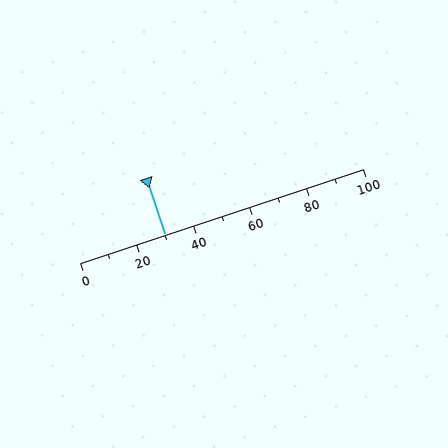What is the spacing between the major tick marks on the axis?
The major ticks are spaced 20 apart.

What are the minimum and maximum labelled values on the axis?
The axis runs from 0 to 100.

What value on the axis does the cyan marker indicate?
The marker indicates approximately 30.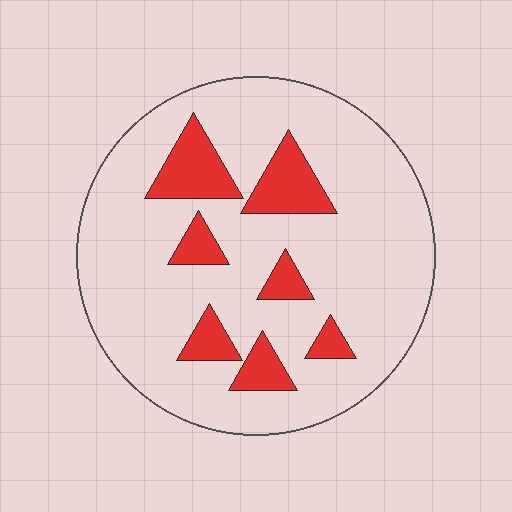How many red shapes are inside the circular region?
7.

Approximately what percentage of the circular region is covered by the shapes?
Approximately 15%.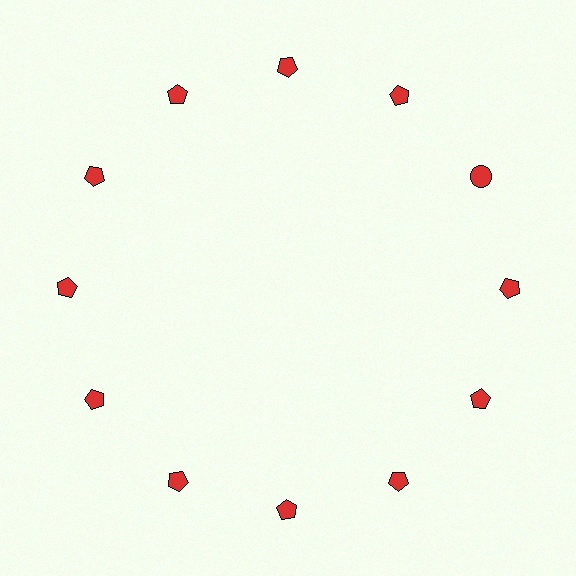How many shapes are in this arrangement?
There are 12 shapes arranged in a ring pattern.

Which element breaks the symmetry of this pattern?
The red circle at roughly the 2 o'clock position breaks the symmetry. All other shapes are red pentagons.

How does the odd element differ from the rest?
It has a different shape: circle instead of pentagon.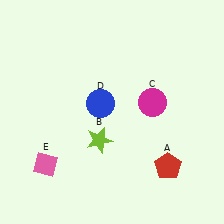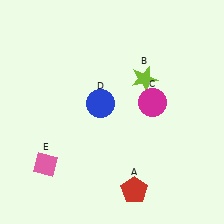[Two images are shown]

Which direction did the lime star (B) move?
The lime star (B) moved up.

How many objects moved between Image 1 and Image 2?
2 objects moved between the two images.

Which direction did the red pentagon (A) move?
The red pentagon (A) moved left.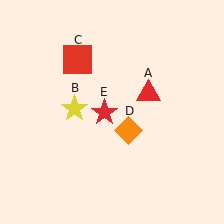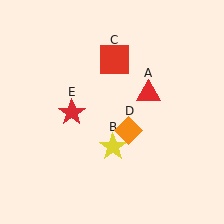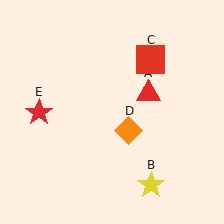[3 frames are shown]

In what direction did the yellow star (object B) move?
The yellow star (object B) moved down and to the right.